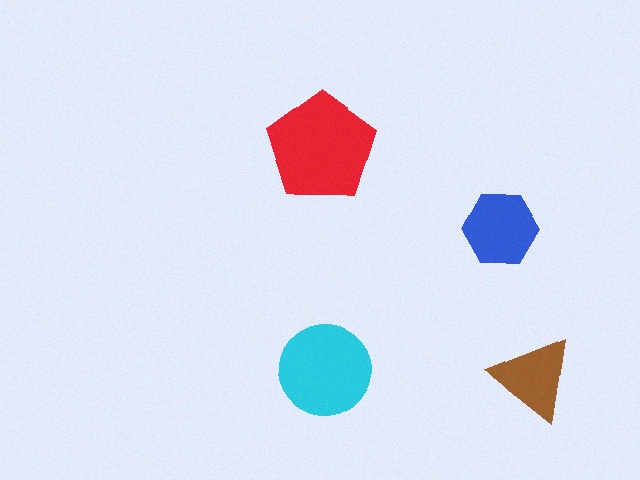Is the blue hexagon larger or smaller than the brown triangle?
Larger.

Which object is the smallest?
The brown triangle.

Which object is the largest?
The red pentagon.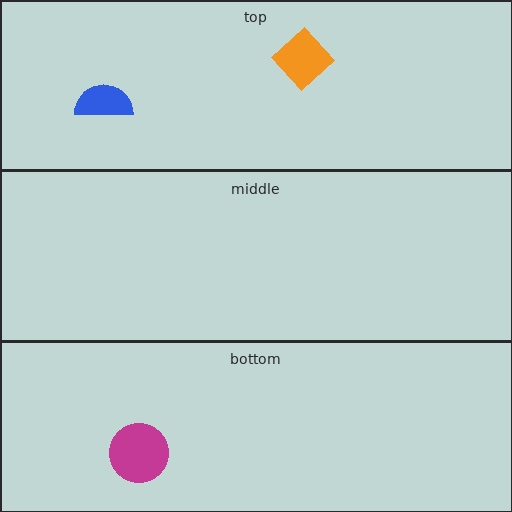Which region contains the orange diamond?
The top region.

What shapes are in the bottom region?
The magenta circle.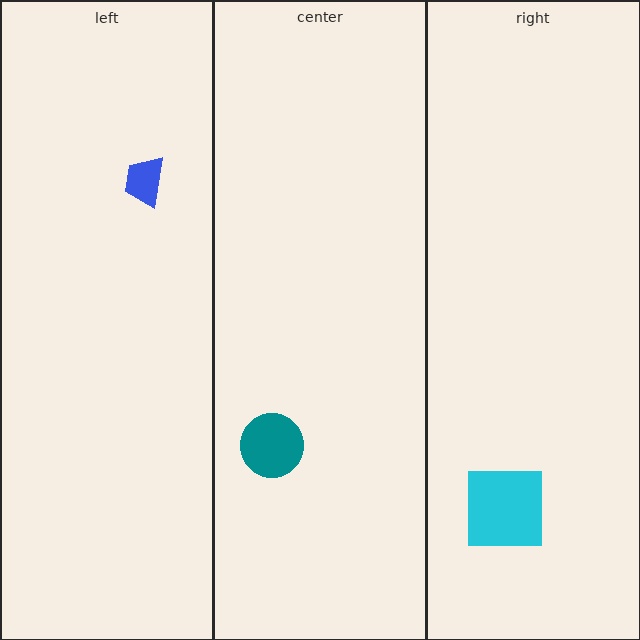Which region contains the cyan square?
The right region.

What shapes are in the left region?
The blue trapezoid.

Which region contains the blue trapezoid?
The left region.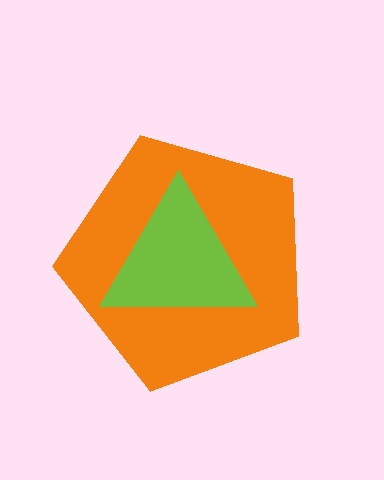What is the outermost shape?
The orange pentagon.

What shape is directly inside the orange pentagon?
The lime triangle.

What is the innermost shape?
The lime triangle.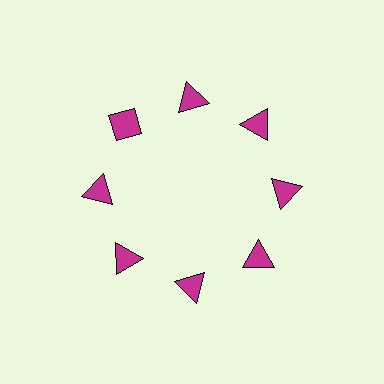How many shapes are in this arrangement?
There are 8 shapes arranged in a ring pattern.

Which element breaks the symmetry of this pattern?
The magenta diamond at roughly the 10 o'clock position breaks the symmetry. All other shapes are magenta triangles.